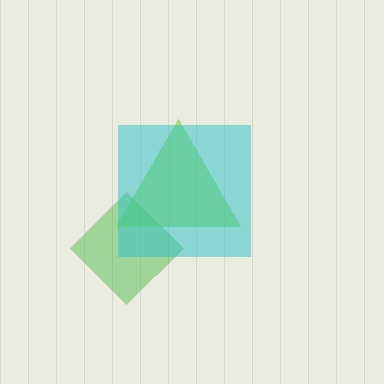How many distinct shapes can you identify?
There are 3 distinct shapes: a green diamond, a lime triangle, a cyan square.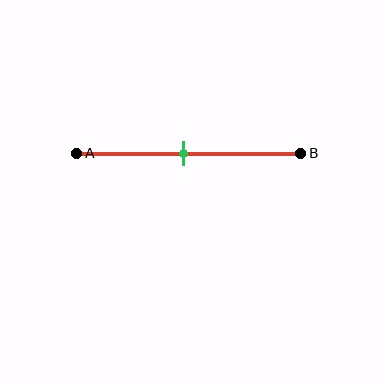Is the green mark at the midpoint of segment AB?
Yes, the mark is approximately at the midpoint.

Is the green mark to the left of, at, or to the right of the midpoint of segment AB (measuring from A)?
The green mark is approximately at the midpoint of segment AB.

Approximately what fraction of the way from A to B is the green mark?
The green mark is approximately 50% of the way from A to B.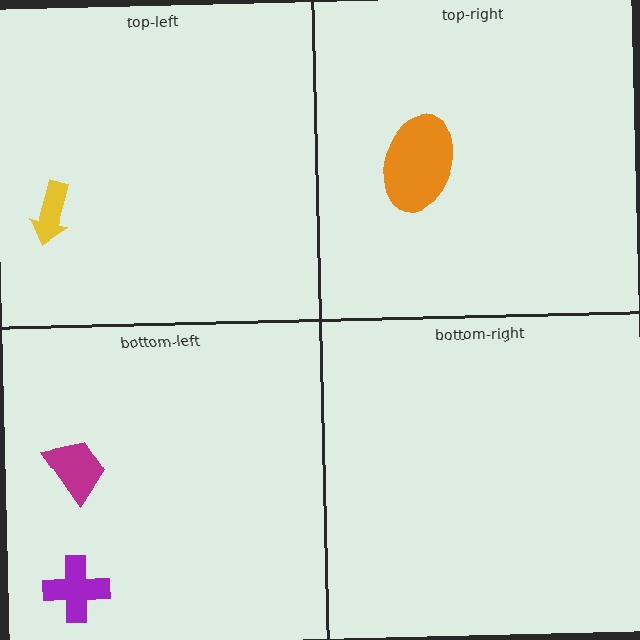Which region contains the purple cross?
The bottom-left region.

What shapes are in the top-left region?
The yellow arrow.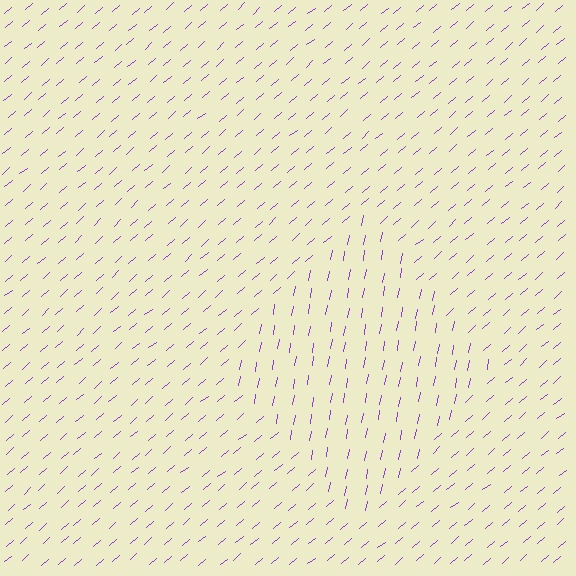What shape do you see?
I see a diamond.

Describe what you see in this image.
The image is filled with small purple line segments. A diamond region in the image has lines oriented differently from the surrounding lines, creating a visible texture boundary.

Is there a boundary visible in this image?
Yes, there is a texture boundary formed by a change in line orientation.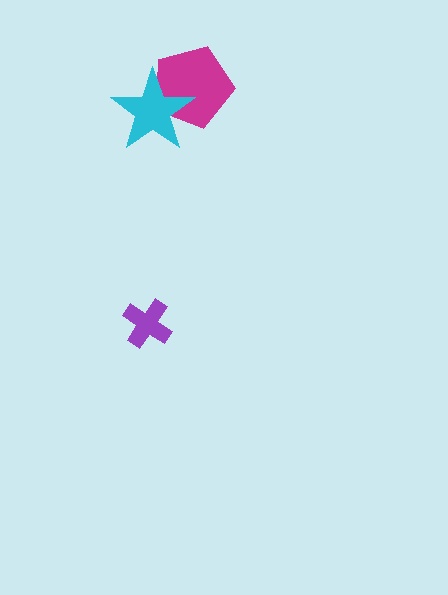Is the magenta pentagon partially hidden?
Yes, it is partially covered by another shape.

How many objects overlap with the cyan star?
1 object overlaps with the cyan star.